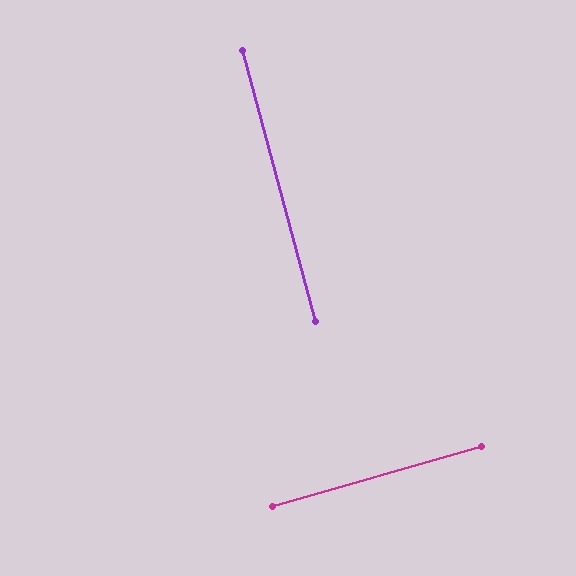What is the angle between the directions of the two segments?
Approximately 89 degrees.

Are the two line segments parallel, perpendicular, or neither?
Perpendicular — they meet at approximately 89°.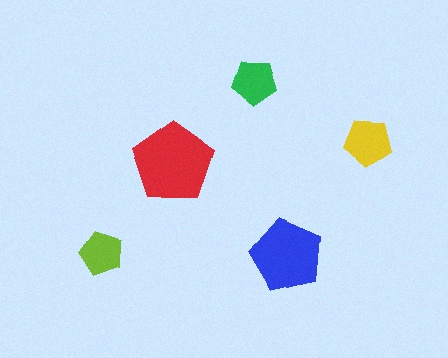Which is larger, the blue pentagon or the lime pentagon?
The blue one.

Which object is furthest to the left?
The lime pentagon is leftmost.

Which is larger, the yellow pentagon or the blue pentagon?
The blue one.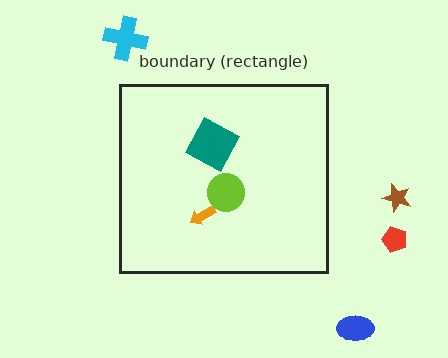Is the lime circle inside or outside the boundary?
Inside.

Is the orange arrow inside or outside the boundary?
Inside.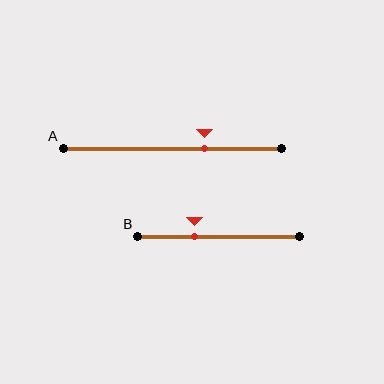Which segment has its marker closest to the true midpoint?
Segment B has its marker closest to the true midpoint.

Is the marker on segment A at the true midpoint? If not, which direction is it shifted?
No, the marker on segment A is shifted to the right by about 15% of the segment length.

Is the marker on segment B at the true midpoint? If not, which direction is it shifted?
No, the marker on segment B is shifted to the left by about 14% of the segment length.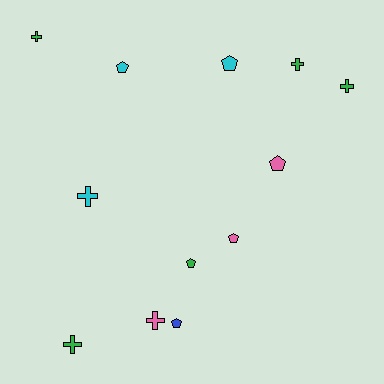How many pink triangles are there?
There are no pink triangles.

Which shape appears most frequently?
Pentagon, with 6 objects.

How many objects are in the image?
There are 12 objects.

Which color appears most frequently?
Green, with 5 objects.